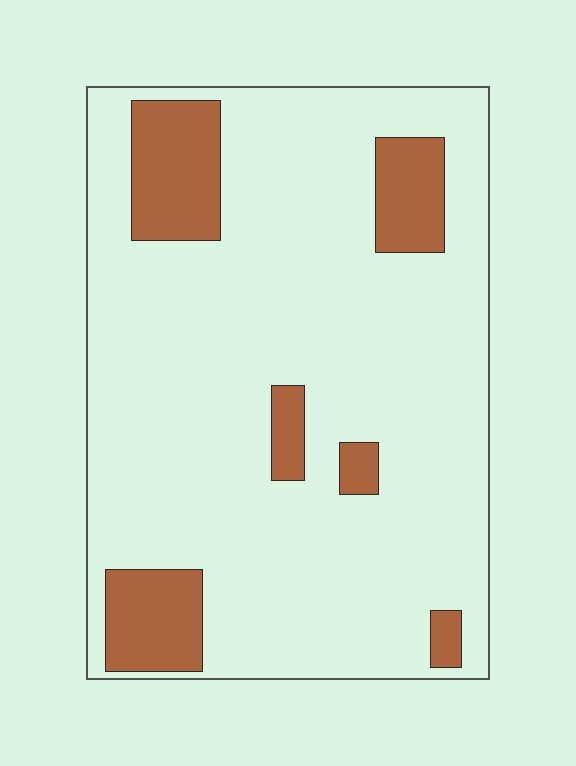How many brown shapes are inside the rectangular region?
6.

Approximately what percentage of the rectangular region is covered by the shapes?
Approximately 15%.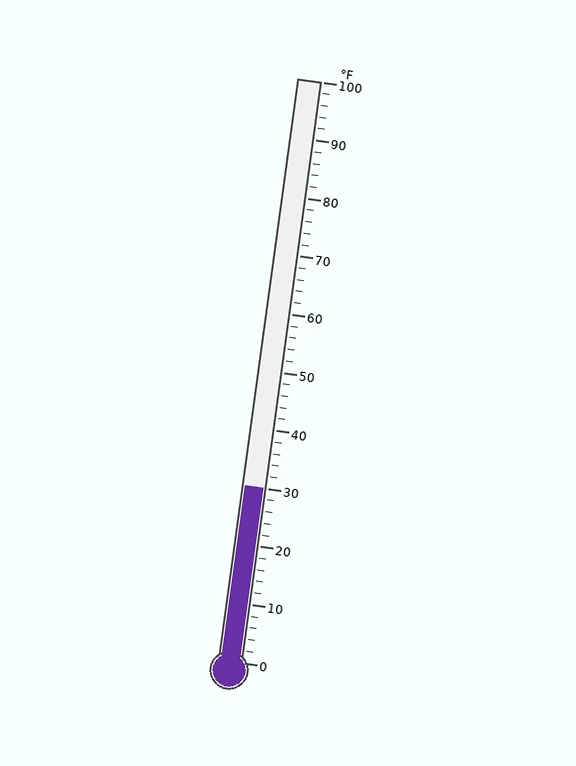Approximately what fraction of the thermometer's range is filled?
The thermometer is filled to approximately 30% of its range.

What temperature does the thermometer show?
The thermometer shows approximately 30°F.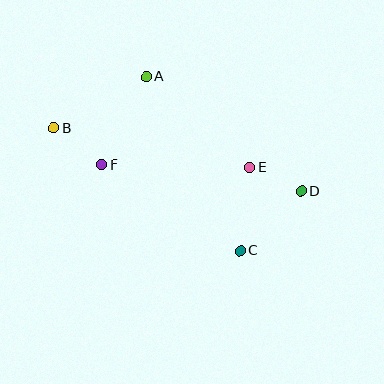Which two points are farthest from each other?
Points B and D are farthest from each other.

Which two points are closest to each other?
Points D and E are closest to each other.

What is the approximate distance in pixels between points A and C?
The distance between A and C is approximately 198 pixels.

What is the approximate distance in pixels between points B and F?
The distance between B and F is approximately 60 pixels.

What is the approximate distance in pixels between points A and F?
The distance between A and F is approximately 99 pixels.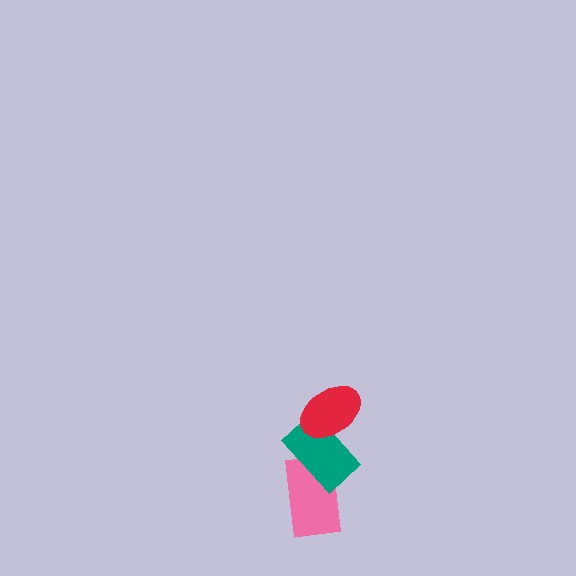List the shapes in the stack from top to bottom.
From top to bottom: the red ellipse, the teal rectangle, the pink rectangle.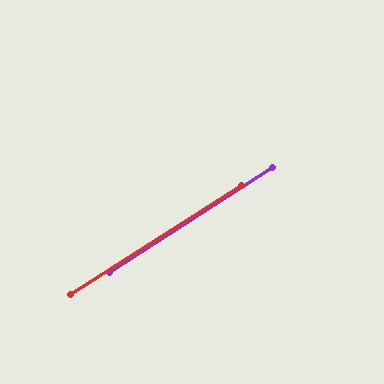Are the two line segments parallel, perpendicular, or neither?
Parallel — their directions differ by only 0.1°.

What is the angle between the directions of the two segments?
Approximately 0 degrees.